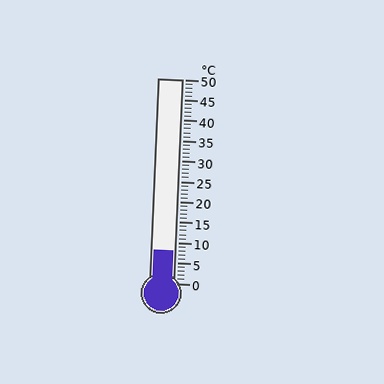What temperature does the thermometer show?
The thermometer shows approximately 8°C.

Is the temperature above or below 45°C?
The temperature is below 45°C.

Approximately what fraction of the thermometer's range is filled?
The thermometer is filled to approximately 15% of its range.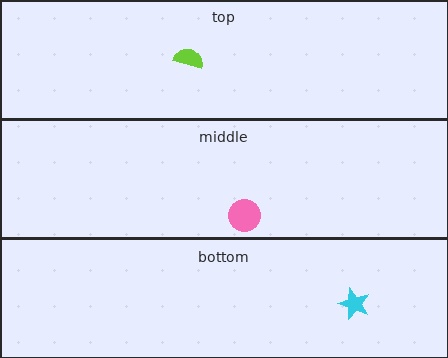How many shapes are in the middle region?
1.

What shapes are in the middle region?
The pink circle.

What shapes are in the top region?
The lime semicircle.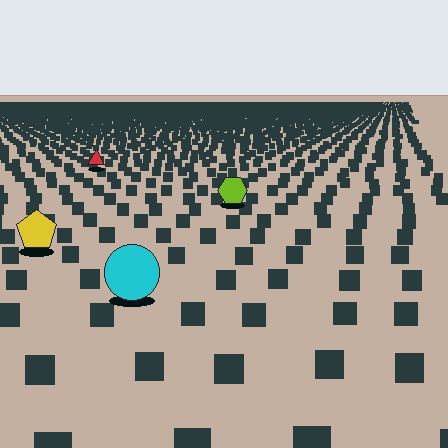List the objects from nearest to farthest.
From nearest to farthest: the cyan circle, the yellow pentagon, the lime hexagon, the red triangle.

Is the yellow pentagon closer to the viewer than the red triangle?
Yes. The yellow pentagon is closer — you can tell from the texture gradient: the ground texture is coarser near it.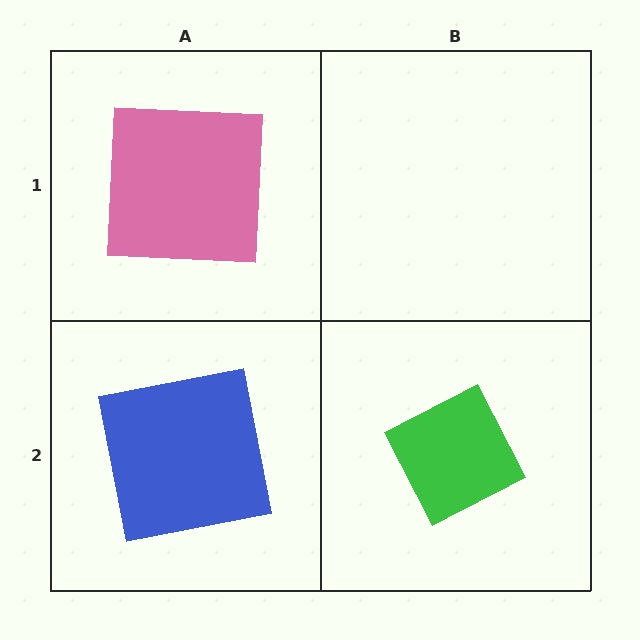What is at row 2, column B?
A green diamond.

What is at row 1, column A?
A pink square.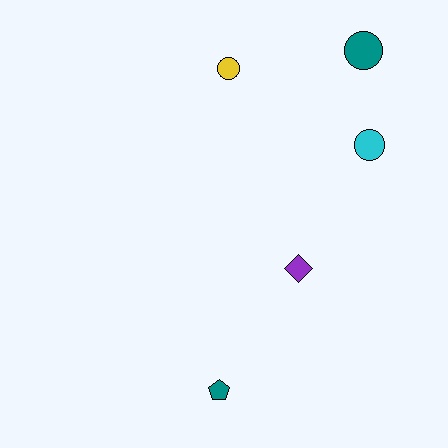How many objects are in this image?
There are 5 objects.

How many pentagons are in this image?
There is 1 pentagon.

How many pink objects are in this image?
There are no pink objects.